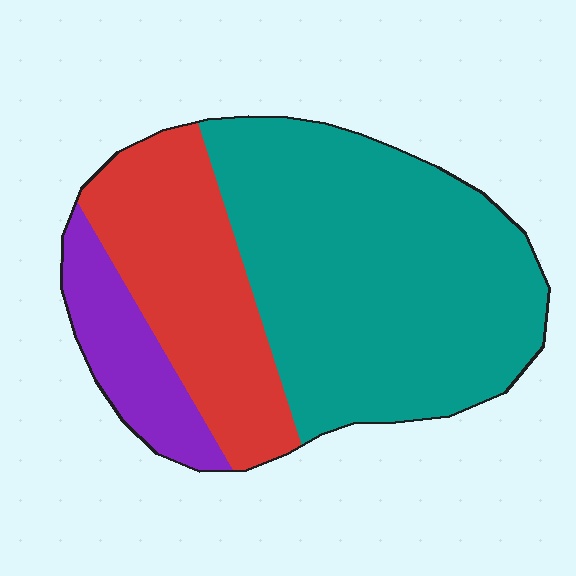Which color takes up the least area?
Purple, at roughly 15%.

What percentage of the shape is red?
Red covers roughly 30% of the shape.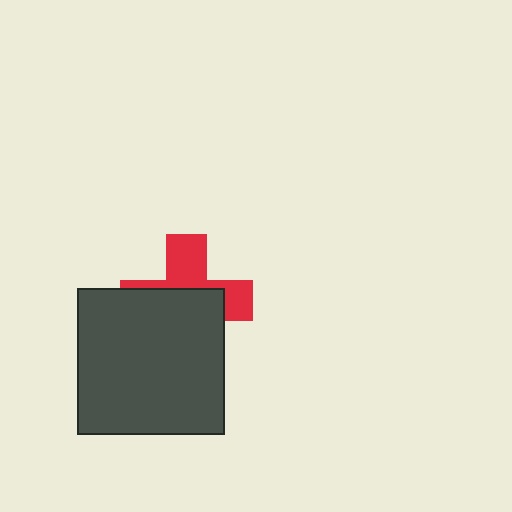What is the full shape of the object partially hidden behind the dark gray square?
The partially hidden object is a red cross.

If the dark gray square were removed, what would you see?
You would see the complete red cross.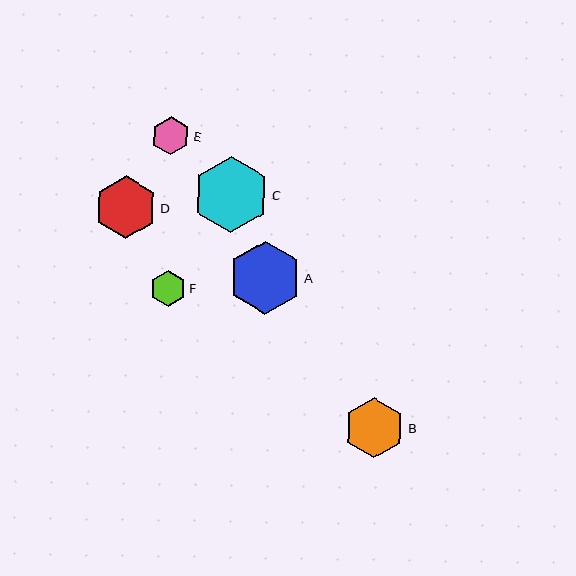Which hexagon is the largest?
Hexagon C is the largest with a size of approximately 76 pixels.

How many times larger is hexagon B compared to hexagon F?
Hexagon B is approximately 1.6 times the size of hexagon F.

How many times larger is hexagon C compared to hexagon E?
Hexagon C is approximately 2.0 times the size of hexagon E.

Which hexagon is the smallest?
Hexagon F is the smallest with a size of approximately 37 pixels.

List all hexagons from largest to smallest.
From largest to smallest: C, A, D, B, E, F.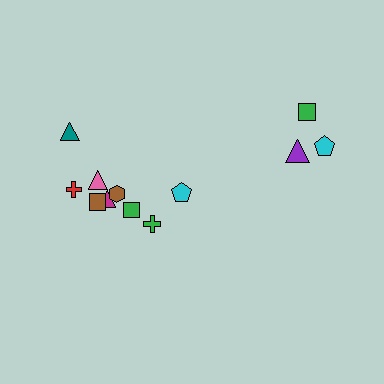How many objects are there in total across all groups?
There are 12 objects.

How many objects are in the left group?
There are 8 objects.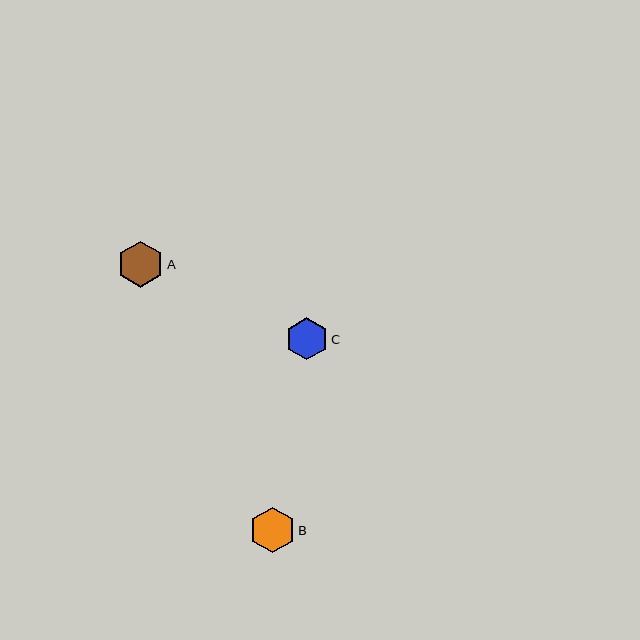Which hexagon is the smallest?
Hexagon C is the smallest with a size of approximately 42 pixels.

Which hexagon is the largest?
Hexagon A is the largest with a size of approximately 46 pixels.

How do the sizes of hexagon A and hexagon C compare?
Hexagon A and hexagon C are approximately the same size.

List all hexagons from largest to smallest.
From largest to smallest: A, B, C.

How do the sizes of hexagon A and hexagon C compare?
Hexagon A and hexagon C are approximately the same size.